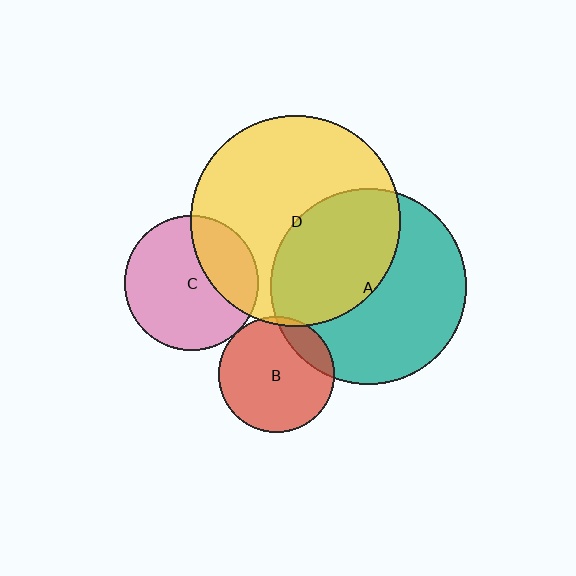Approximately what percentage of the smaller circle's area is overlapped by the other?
Approximately 5%.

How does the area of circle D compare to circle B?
Approximately 3.3 times.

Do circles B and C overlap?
Yes.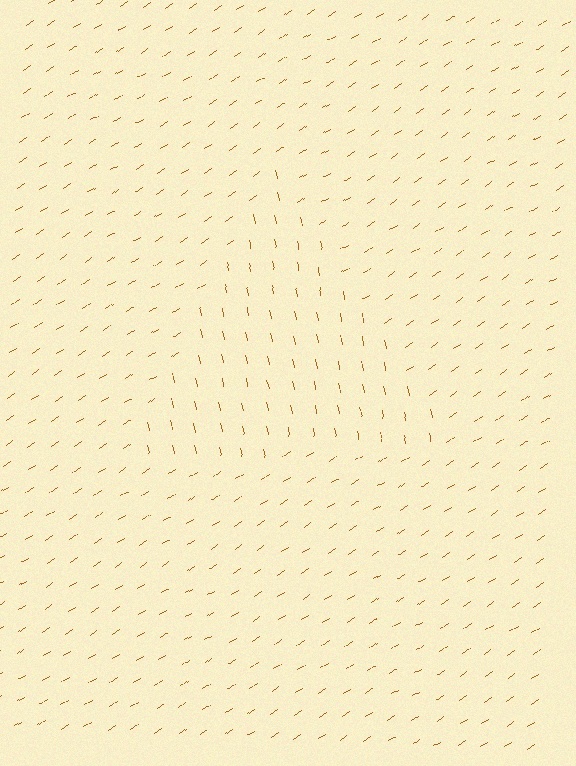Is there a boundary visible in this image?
Yes, there is a texture boundary formed by a change in line orientation.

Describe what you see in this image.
The image is filled with small brown line segments. A triangle region in the image has lines oriented differently from the surrounding lines, creating a visible texture boundary.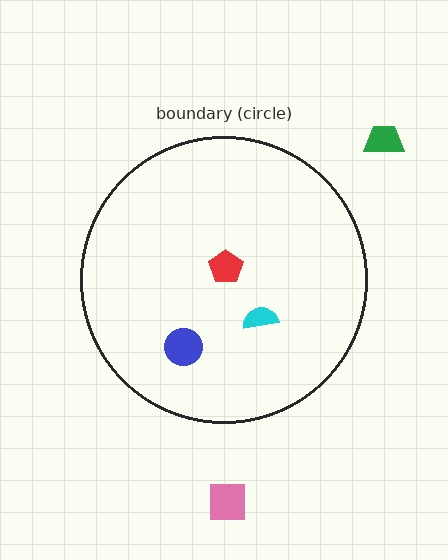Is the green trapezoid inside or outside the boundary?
Outside.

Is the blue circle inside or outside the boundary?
Inside.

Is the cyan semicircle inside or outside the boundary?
Inside.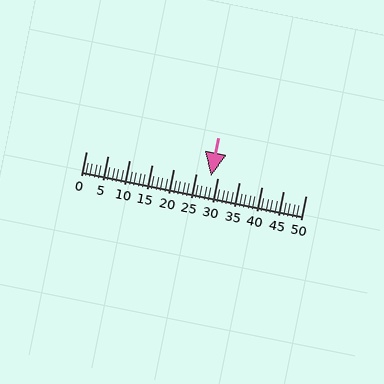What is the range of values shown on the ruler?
The ruler shows values from 0 to 50.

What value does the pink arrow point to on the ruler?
The pink arrow points to approximately 28.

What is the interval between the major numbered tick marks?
The major tick marks are spaced 5 units apart.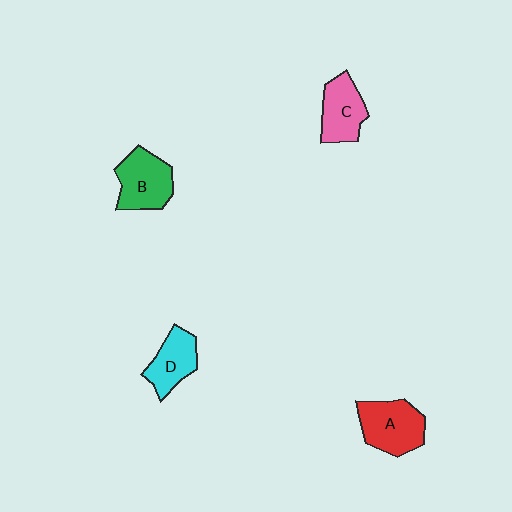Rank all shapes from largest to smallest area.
From largest to smallest: A (red), B (green), C (pink), D (cyan).